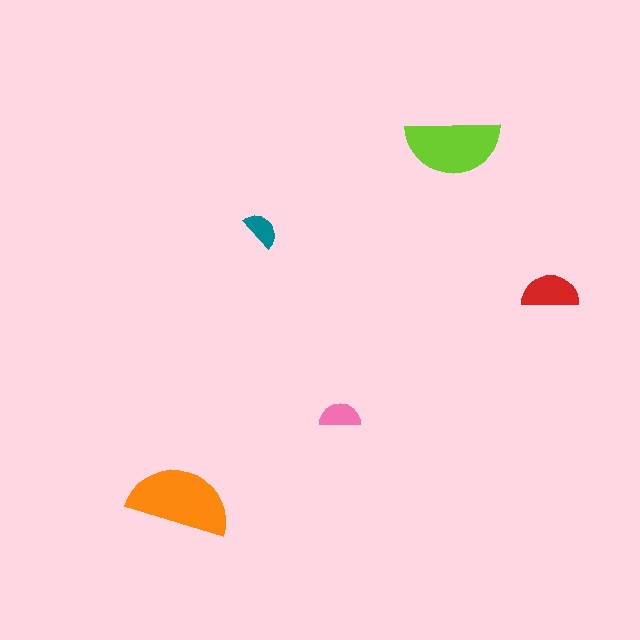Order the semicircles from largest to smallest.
the orange one, the lime one, the red one, the pink one, the teal one.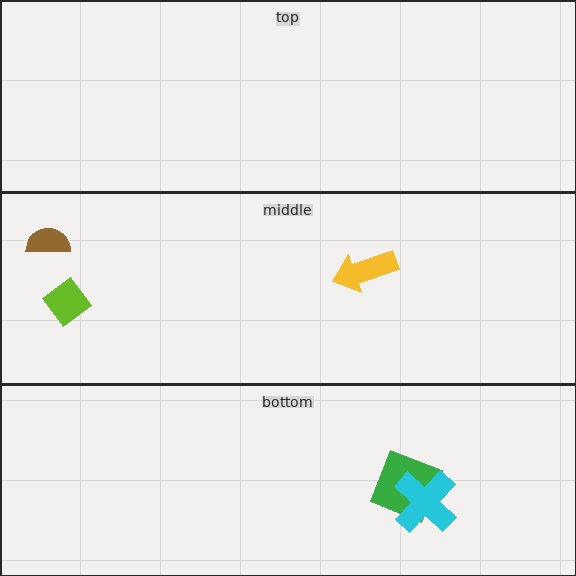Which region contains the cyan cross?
The bottom region.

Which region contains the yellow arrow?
The middle region.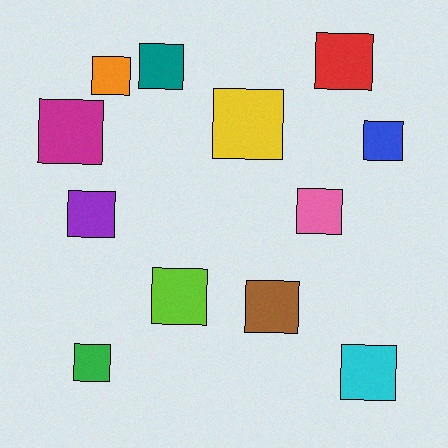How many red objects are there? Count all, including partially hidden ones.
There is 1 red object.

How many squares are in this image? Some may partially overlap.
There are 12 squares.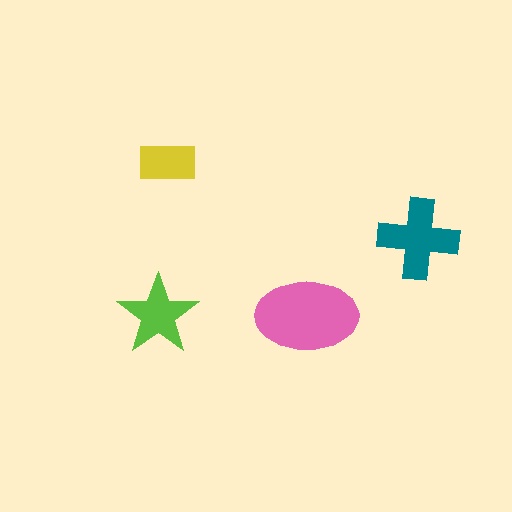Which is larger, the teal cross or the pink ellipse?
The pink ellipse.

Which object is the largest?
The pink ellipse.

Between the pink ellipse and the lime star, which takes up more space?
The pink ellipse.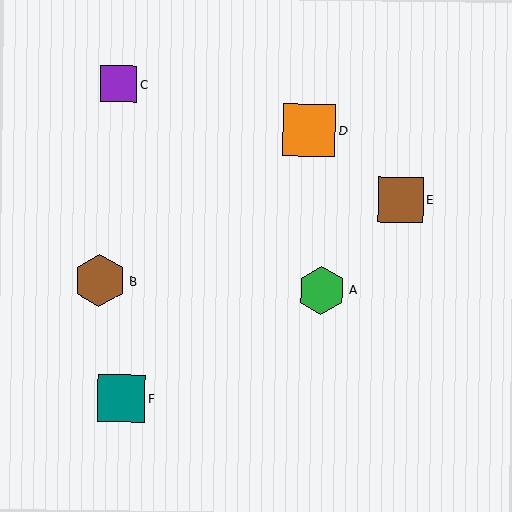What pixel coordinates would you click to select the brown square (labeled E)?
Click at (401, 199) to select the brown square E.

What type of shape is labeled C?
Shape C is a purple square.